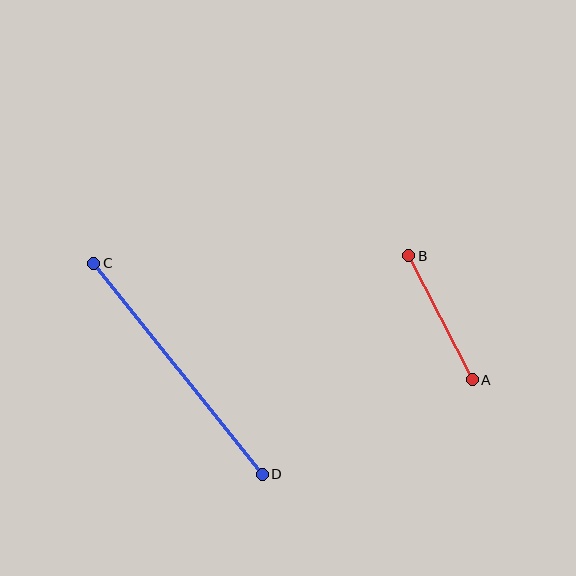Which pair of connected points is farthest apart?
Points C and D are farthest apart.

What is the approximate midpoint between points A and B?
The midpoint is at approximately (441, 318) pixels.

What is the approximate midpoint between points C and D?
The midpoint is at approximately (178, 369) pixels.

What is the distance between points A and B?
The distance is approximately 139 pixels.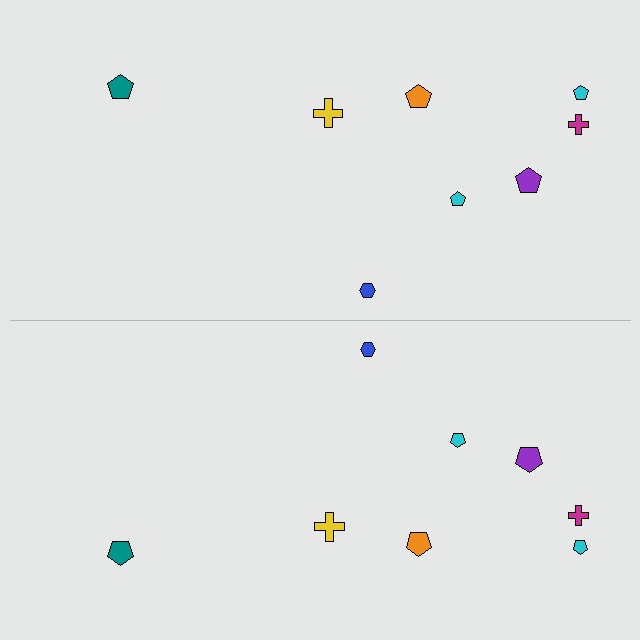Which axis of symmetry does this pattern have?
The pattern has a horizontal axis of symmetry running through the center of the image.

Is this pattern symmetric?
Yes, this pattern has bilateral (reflection) symmetry.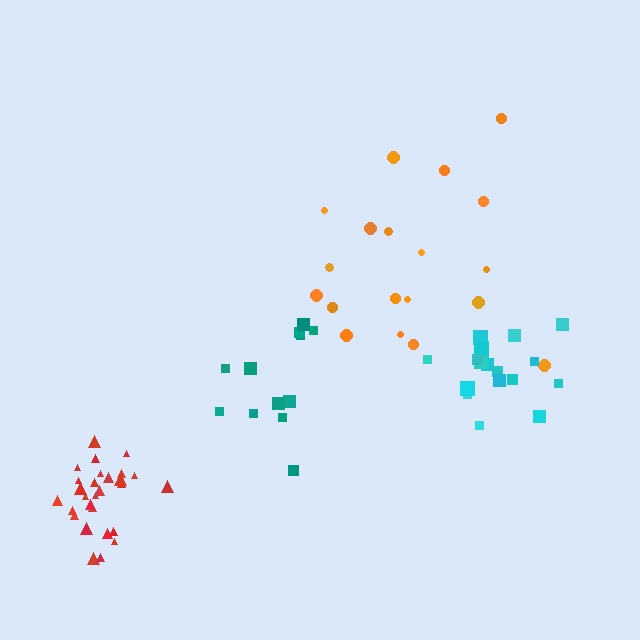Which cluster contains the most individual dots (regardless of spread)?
Red (28).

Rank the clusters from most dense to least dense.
red, cyan, teal, orange.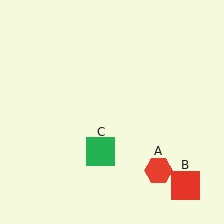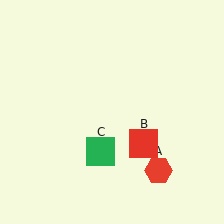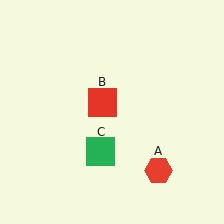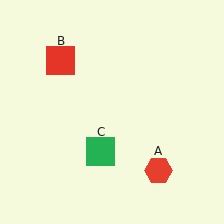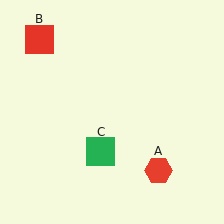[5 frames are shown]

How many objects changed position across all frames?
1 object changed position: red square (object B).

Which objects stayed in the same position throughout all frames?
Red hexagon (object A) and green square (object C) remained stationary.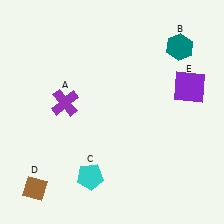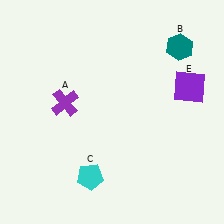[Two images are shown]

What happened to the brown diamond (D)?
The brown diamond (D) was removed in Image 2. It was in the bottom-left area of Image 1.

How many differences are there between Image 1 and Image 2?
There is 1 difference between the two images.